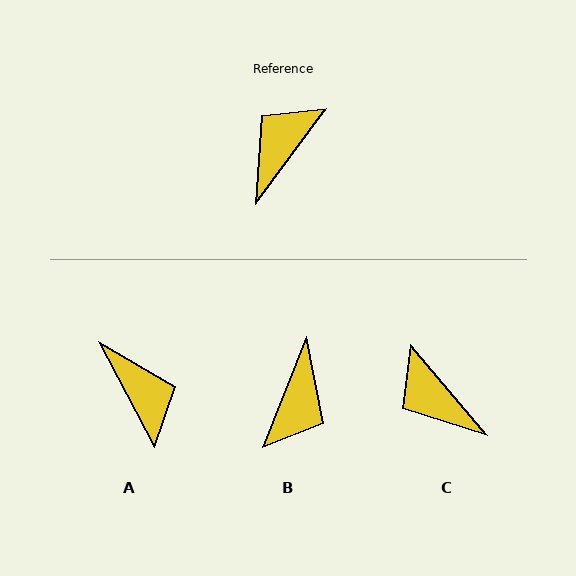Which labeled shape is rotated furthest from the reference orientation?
B, about 165 degrees away.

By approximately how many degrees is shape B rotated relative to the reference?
Approximately 165 degrees clockwise.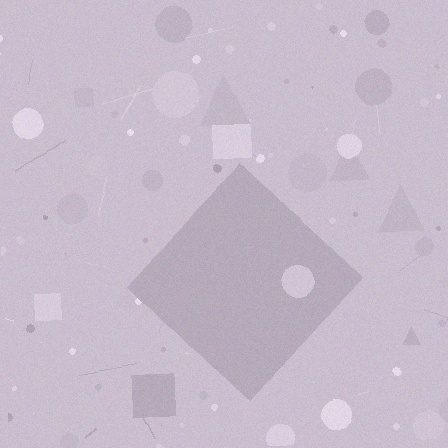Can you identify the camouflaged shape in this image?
The camouflaged shape is a diamond.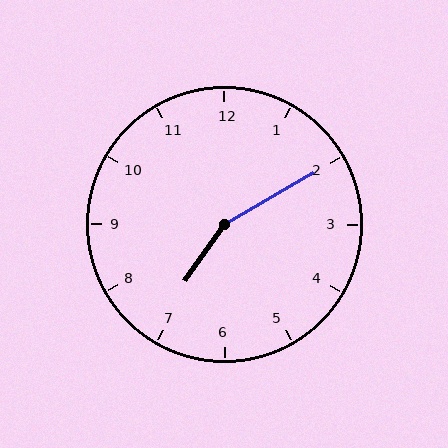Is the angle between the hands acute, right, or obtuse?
It is obtuse.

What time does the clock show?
7:10.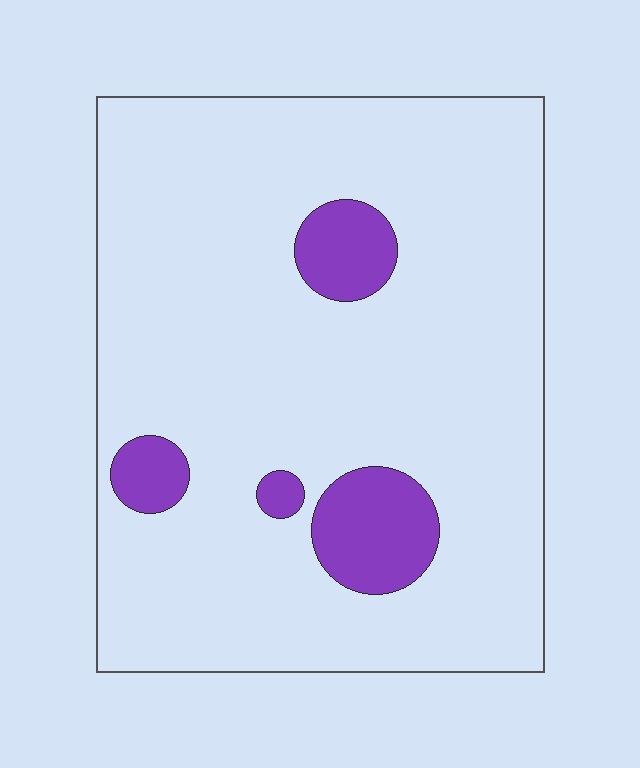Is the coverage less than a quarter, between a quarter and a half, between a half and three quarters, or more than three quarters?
Less than a quarter.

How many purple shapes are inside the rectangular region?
4.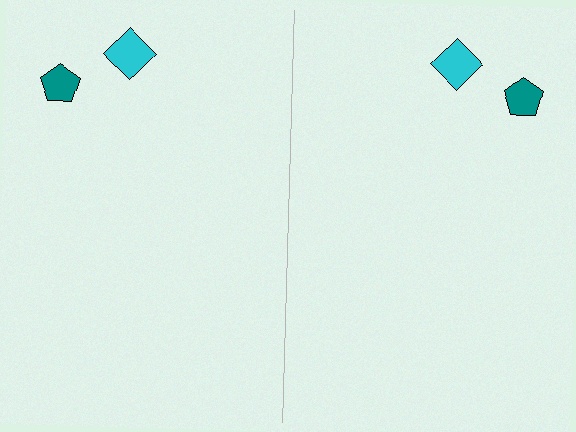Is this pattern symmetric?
Yes, this pattern has bilateral (reflection) symmetry.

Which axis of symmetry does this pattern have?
The pattern has a vertical axis of symmetry running through the center of the image.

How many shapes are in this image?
There are 4 shapes in this image.